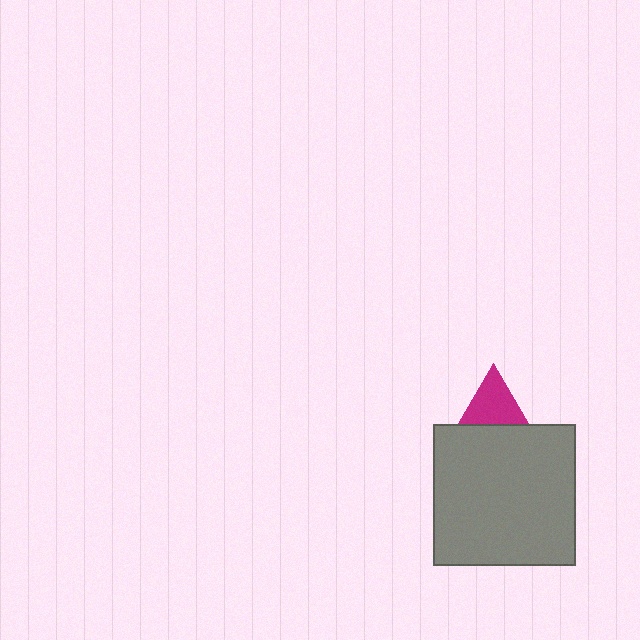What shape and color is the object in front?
The object in front is a gray square.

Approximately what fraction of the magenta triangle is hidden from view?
Roughly 49% of the magenta triangle is hidden behind the gray square.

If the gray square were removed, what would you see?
You would see the complete magenta triangle.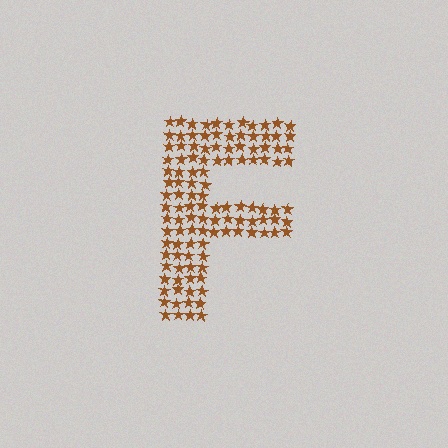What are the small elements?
The small elements are stars.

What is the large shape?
The large shape is the letter F.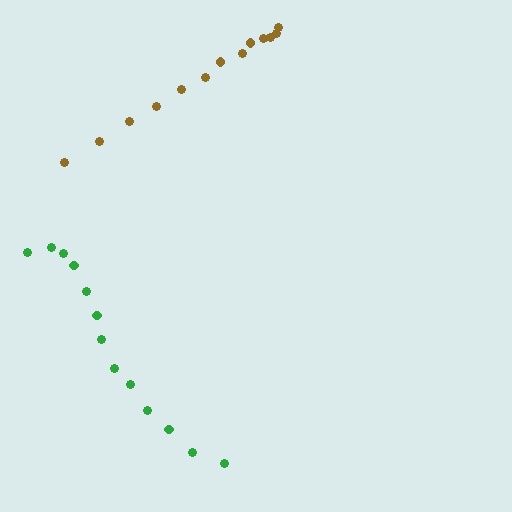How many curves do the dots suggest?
There are 2 distinct paths.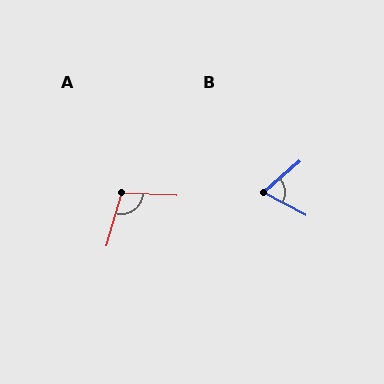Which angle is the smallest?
B, at approximately 68 degrees.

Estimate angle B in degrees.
Approximately 68 degrees.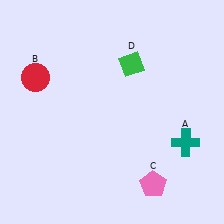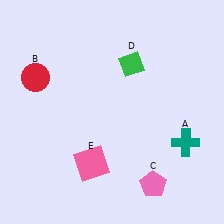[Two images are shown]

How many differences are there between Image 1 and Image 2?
There is 1 difference between the two images.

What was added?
A pink square (E) was added in Image 2.